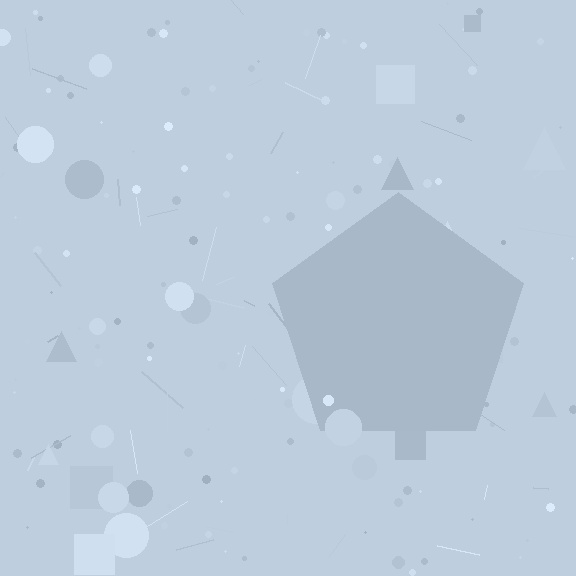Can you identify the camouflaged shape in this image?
The camouflaged shape is a pentagon.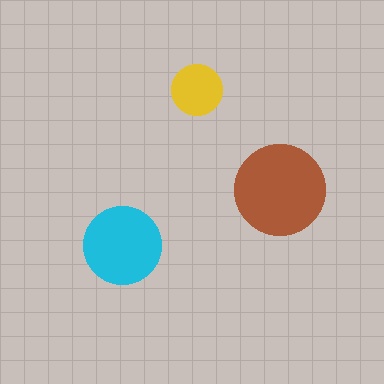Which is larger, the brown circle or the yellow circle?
The brown one.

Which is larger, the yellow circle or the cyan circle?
The cyan one.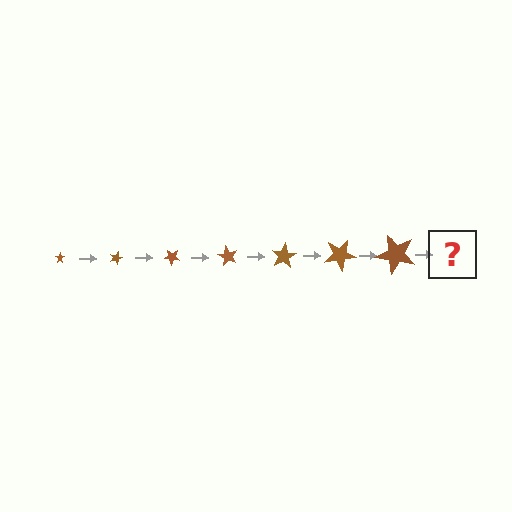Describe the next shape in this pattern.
It should be a star, larger than the previous one and rotated 140 degrees from the start.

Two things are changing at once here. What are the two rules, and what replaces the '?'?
The two rules are that the star grows larger each step and it rotates 20 degrees each step. The '?' should be a star, larger than the previous one and rotated 140 degrees from the start.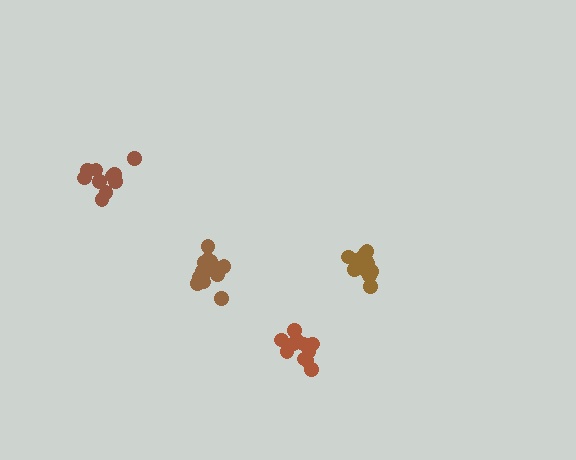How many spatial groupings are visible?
There are 4 spatial groupings.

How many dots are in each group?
Group 1: 11 dots, Group 2: 16 dots, Group 3: 11 dots, Group 4: 10 dots (48 total).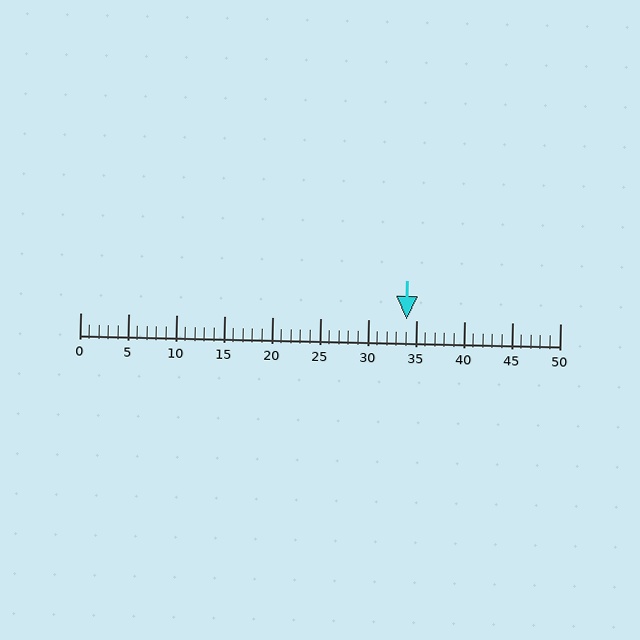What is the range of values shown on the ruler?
The ruler shows values from 0 to 50.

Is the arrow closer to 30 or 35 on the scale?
The arrow is closer to 35.